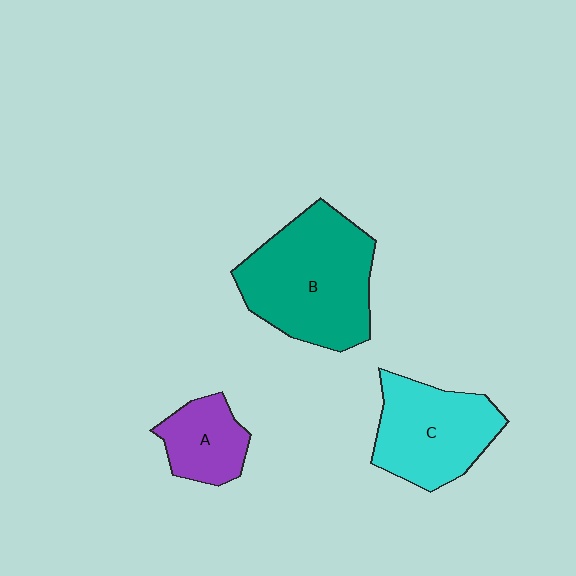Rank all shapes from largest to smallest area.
From largest to smallest: B (teal), C (cyan), A (purple).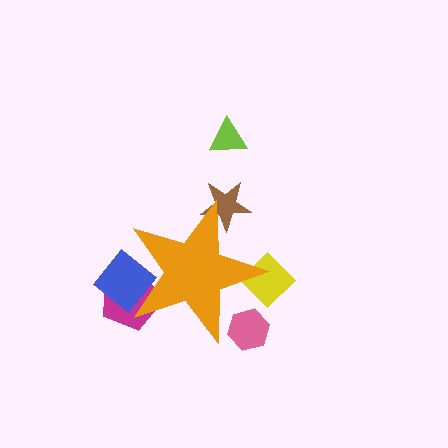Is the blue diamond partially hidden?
Yes, the blue diamond is partially hidden behind the orange star.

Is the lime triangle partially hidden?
No, the lime triangle is fully visible.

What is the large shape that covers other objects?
An orange star.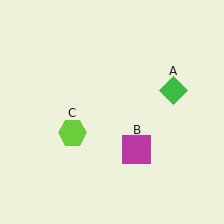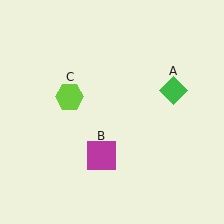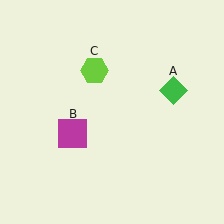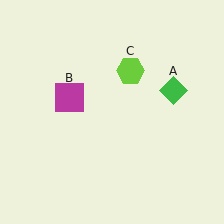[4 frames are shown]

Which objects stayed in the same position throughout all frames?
Green diamond (object A) remained stationary.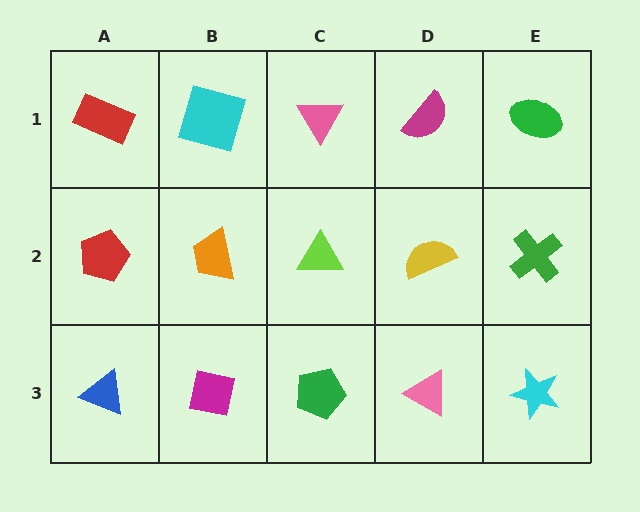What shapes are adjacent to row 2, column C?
A pink triangle (row 1, column C), a green pentagon (row 3, column C), an orange trapezoid (row 2, column B), a yellow semicircle (row 2, column D).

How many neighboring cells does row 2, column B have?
4.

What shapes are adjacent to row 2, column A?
A red rectangle (row 1, column A), a blue triangle (row 3, column A), an orange trapezoid (row 2, column B).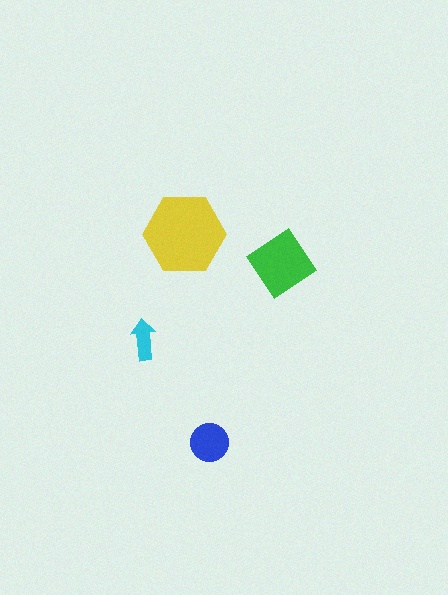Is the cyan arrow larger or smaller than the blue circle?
Smaller.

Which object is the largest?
The yellow hexagon.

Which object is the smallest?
The cyan arrow.